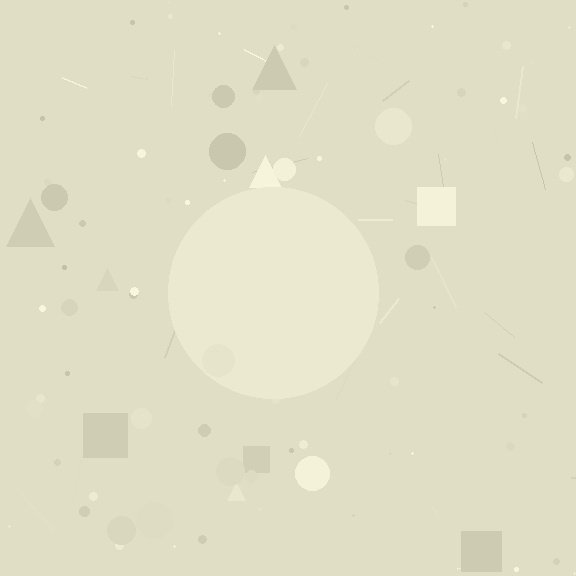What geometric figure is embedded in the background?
A circle is embedded in the background.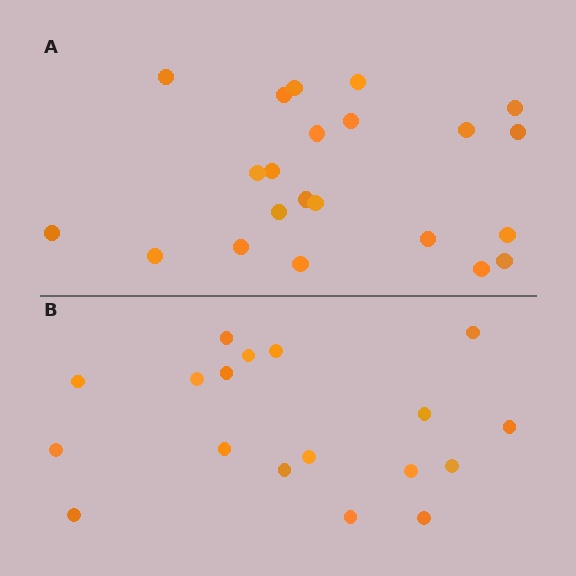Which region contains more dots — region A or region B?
Region A (the top region) has more dots.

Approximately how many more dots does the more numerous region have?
Region A has about 4 more dots than region B.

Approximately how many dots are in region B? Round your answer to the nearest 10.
About 20 dots. (The exact count is 18, which rounds to 20.)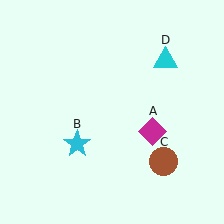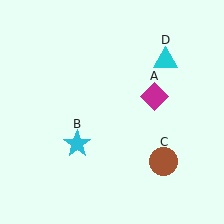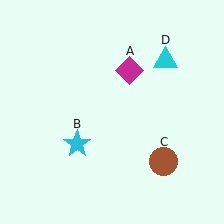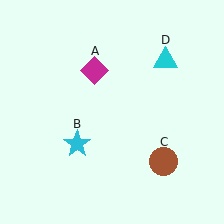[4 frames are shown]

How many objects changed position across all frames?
1 object changed position: magenta diamond (object A).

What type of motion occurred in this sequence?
The magenta diamond (object A) rotated counterclockwise around the center of the scene.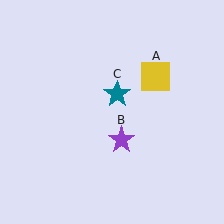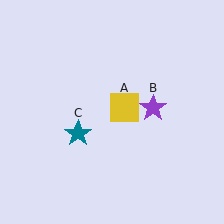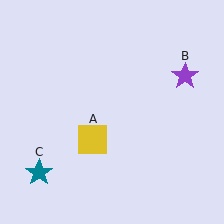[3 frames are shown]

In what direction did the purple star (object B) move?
The purple star (object B) moved up and to the right.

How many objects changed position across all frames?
3 objects changed position: yellow square (object A), purple star (object B), teal star (object C).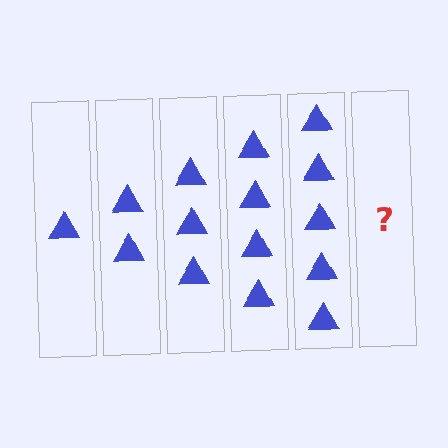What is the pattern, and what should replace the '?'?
The pattern is that each step adds one more triangle. The '?' should be 6 triangles.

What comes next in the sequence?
The next element should be 6 triangles.